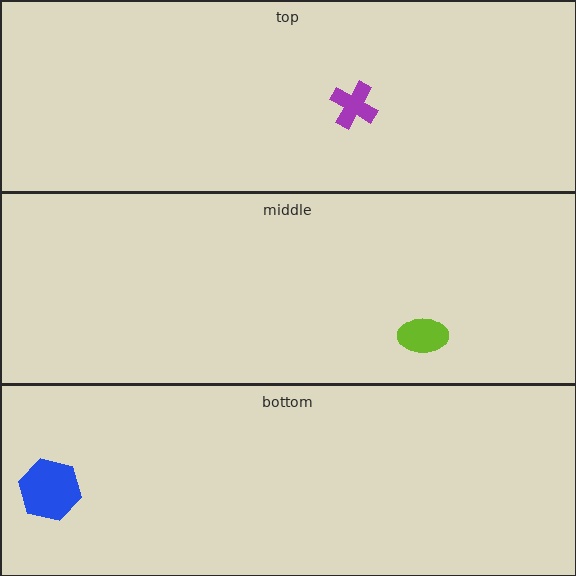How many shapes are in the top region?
1.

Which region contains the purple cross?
The top region.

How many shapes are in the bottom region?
1.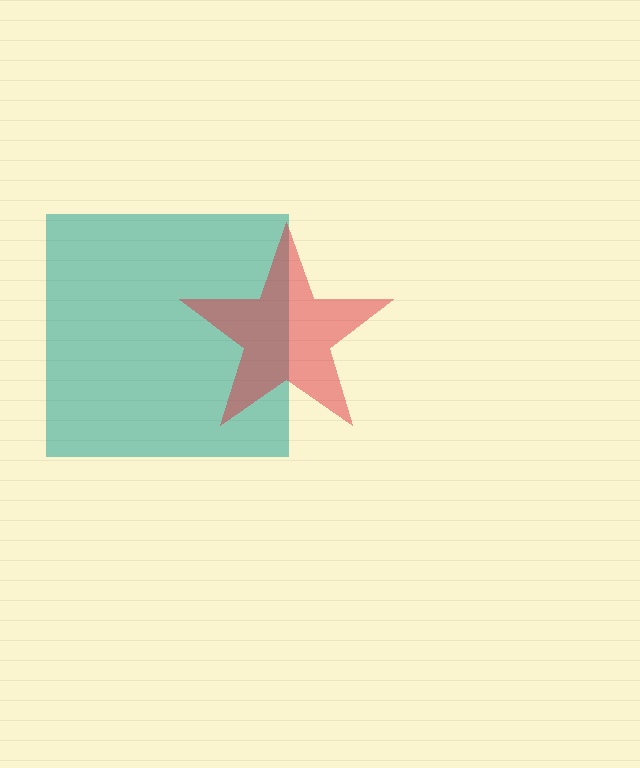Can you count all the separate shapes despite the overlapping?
Yes, there are 2 separate shapes.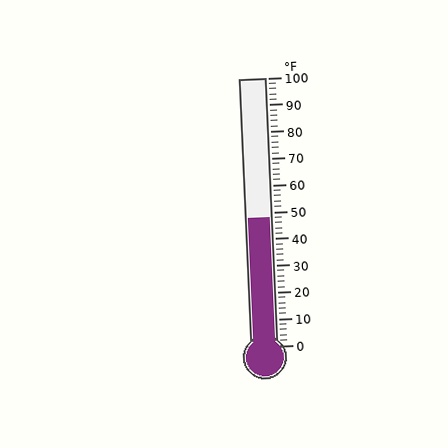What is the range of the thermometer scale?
The thermometer scale ranges from 0°F to 100°F.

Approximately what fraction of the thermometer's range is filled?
The thermometer is filled to approximately 50% of its range.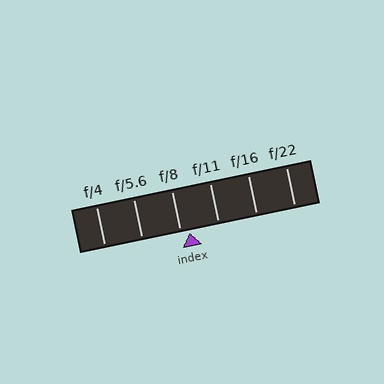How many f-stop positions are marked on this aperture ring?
There are 6 f-stop positions marked.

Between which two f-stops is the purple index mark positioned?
The index mark is between f/8 and f/11.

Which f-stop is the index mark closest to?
The index mark is closest to f/8.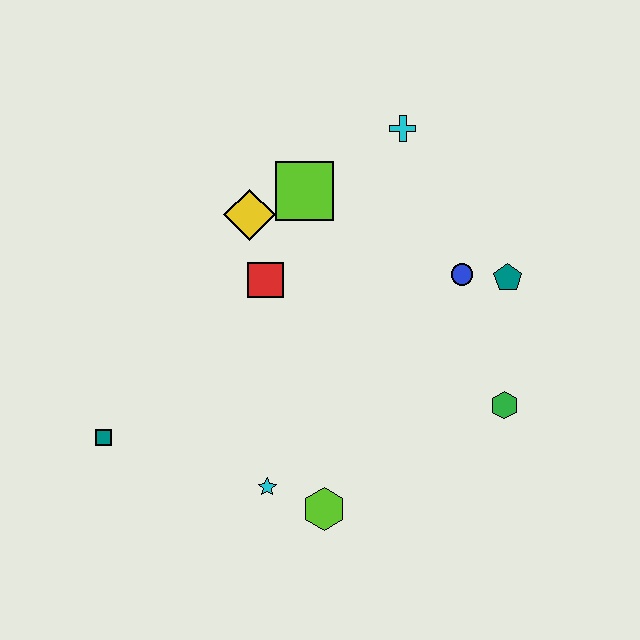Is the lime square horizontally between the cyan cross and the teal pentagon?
No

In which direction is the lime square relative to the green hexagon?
The lime square is above the green hexagon.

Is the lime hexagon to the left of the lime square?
No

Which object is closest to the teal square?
The cyan star is closest to the teal square.